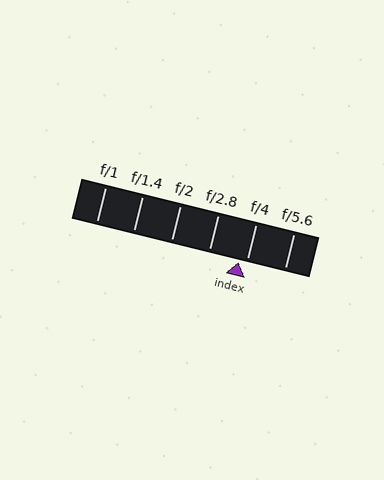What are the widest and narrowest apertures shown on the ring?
The widest aperture shown is f/1 and the narrowest is f/5.6.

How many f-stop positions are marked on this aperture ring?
There are 6 f-stop positions marked.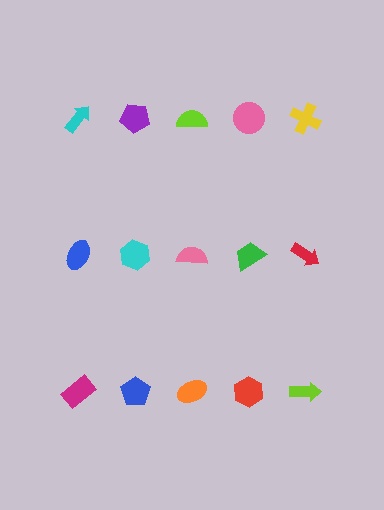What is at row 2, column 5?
A red arrow.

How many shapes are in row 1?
5 shapes.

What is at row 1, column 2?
A purple pentagon.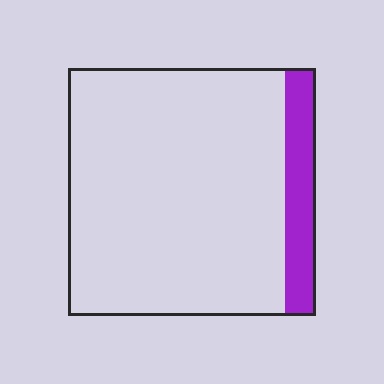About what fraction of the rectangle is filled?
About one eighth (1/8).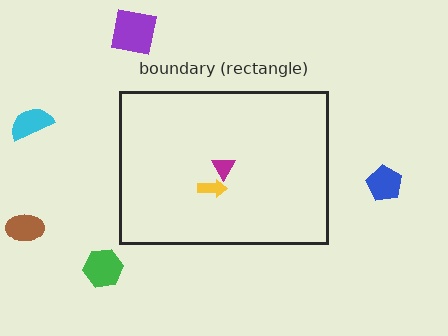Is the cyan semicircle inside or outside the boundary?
Outside.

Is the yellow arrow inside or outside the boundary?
Inside.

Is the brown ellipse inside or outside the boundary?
Outside.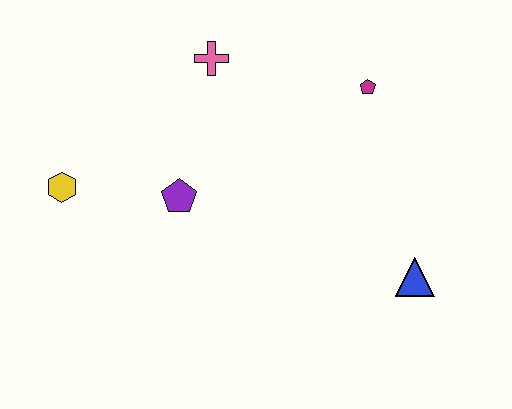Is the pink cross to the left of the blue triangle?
Yes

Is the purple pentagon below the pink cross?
Yes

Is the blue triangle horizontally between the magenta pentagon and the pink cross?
No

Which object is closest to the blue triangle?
The magenta pentagon is closest to the blue triangle.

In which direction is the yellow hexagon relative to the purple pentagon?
The yellow hexagon is to the left of the purple pentagon.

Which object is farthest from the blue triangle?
The yellow hexagon is farthest from the blue triangle.